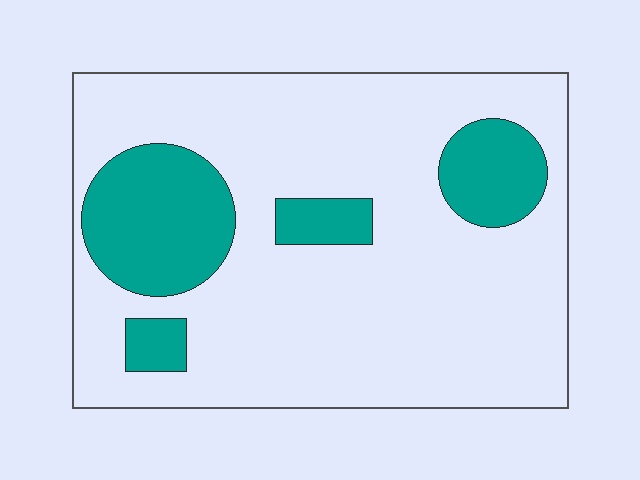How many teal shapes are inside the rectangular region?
4.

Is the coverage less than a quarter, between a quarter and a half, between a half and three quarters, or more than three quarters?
Less than a quarter.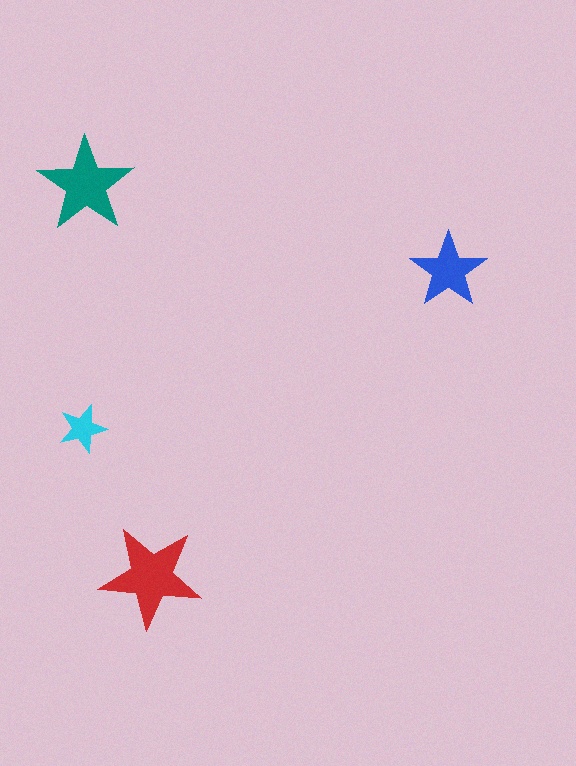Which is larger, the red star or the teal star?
The red one.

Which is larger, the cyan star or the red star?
The red one.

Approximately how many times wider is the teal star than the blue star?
About 1.5 times wider.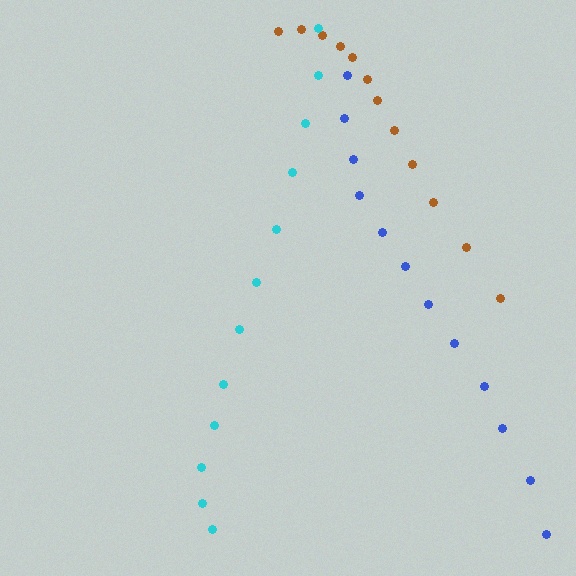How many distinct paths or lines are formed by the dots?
There are 3 distinct paths.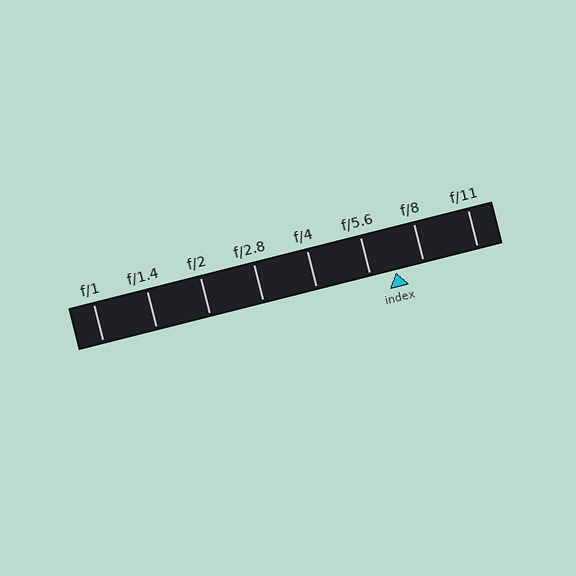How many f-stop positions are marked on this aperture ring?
There are 8 f-stop positions marked.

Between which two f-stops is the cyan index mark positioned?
The index mark is between f/5.6 and f/8.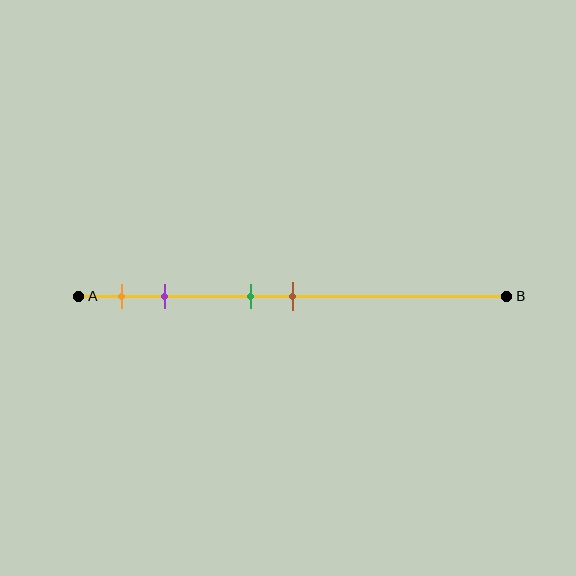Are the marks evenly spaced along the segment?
No, the marks are not evenly spaced.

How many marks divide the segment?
There are 4 marks dividing the segment.